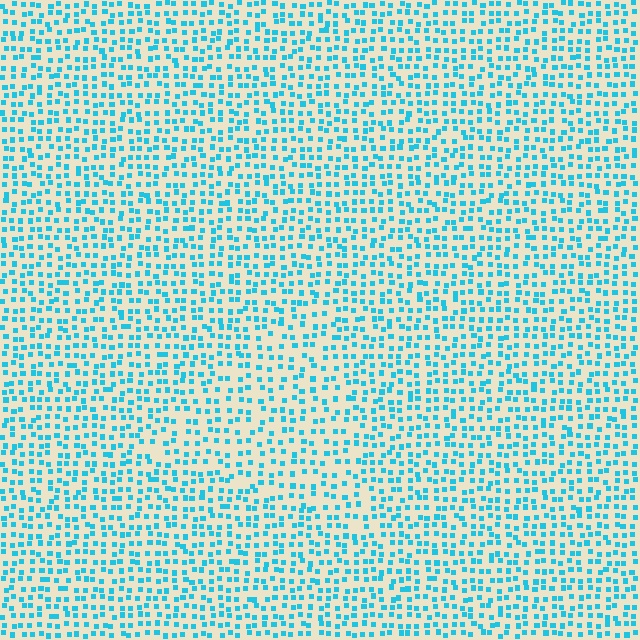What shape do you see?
I see a triangle.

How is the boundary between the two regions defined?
The boundary is defined by a change in element density (approximately 1.4x ratio). All elements are the same color, size, and shape.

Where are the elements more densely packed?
The elements are more densely packed outside the triangle boundary.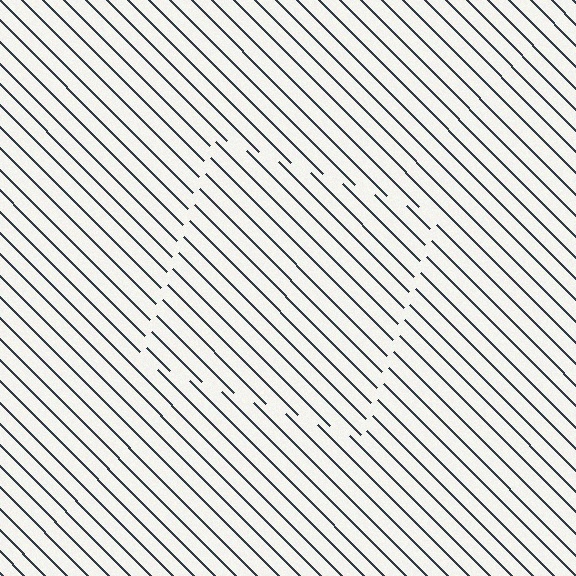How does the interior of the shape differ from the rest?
The interior of the shape contains the same grating, shifted by half a period — the contour is defined by the phase discontinuity where line-ends from the inner and outer gratings abut.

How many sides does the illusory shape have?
4 sides — the line-ends trace a square.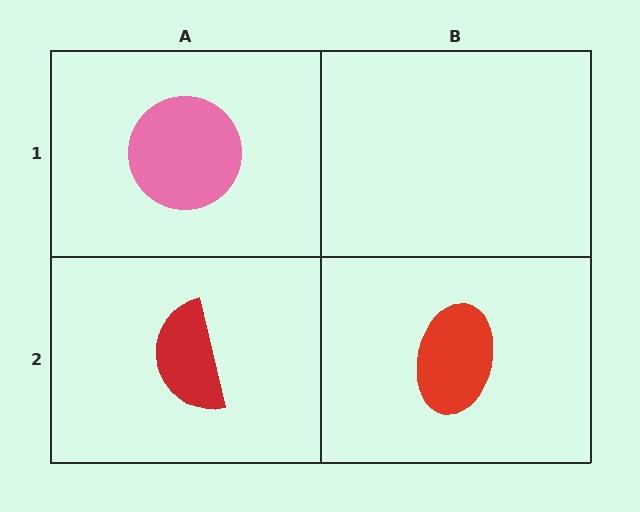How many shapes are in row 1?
1 shape.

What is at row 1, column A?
A pink circle.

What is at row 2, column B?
A red ellipse.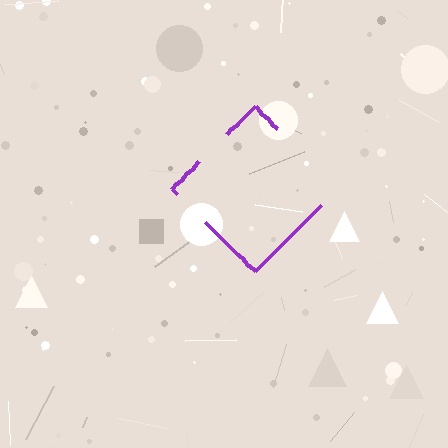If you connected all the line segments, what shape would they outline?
They would outline a diamond.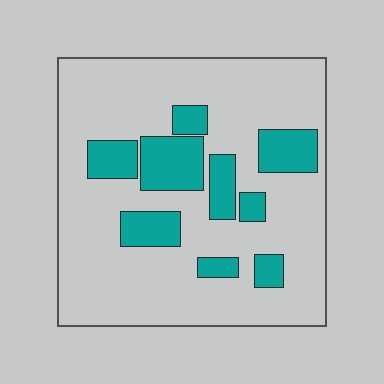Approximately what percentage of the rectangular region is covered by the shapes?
Approximately 20%.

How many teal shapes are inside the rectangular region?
9.